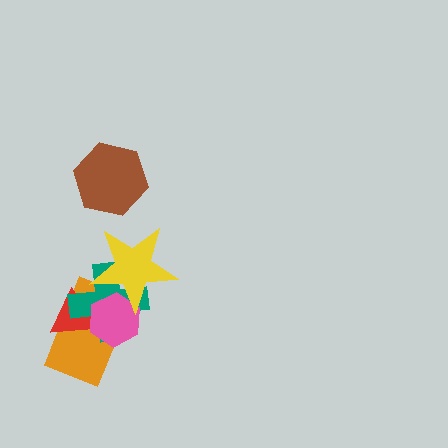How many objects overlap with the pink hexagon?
4 objects overlap with the pink hexagon.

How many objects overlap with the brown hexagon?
0 objects overlap with the brown hexagon.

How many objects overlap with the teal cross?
4 objects overlap with the teal cross.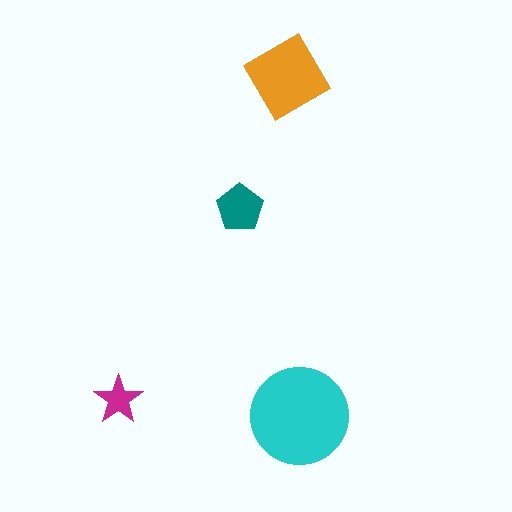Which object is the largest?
The cyan circle.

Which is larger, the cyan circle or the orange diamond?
The cyan circle.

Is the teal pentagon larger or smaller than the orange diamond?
Smaller.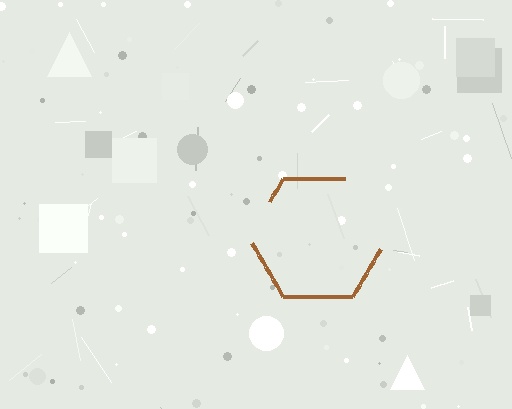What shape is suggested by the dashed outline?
The dashed outline suggests a hexagon.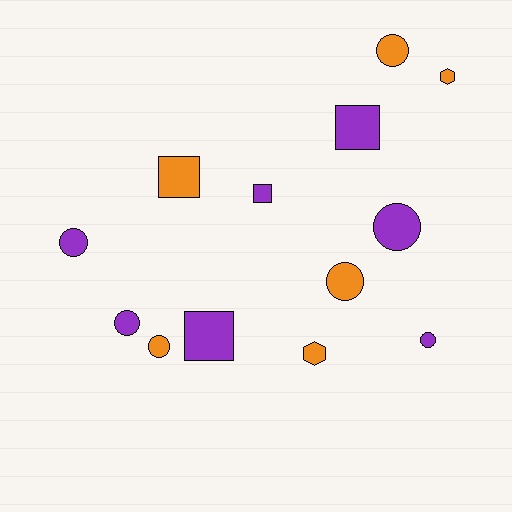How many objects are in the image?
There are 13 objects.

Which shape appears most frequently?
Circle, with 7 objects.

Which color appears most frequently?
Purple, with 7 objects.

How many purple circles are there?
There are 4 purple circles.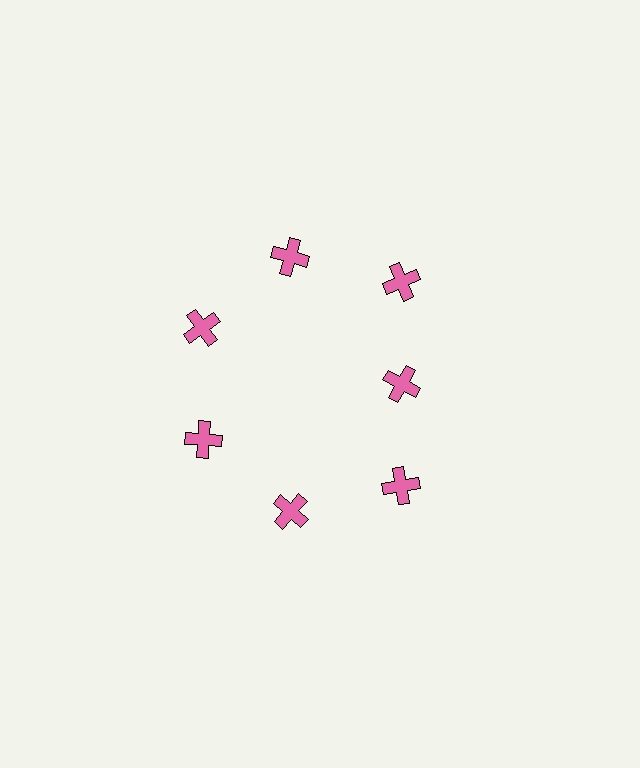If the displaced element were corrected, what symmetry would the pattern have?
It would have 7-fold rotational symmetry — the pattern would map onto itself every 51 degrees.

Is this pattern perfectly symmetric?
No. The 7 pink crosses are arranged in a ring, but one element near the 3 o'clock position is pulled inward toward the center, breaking the 7-fold rotational symmetry.